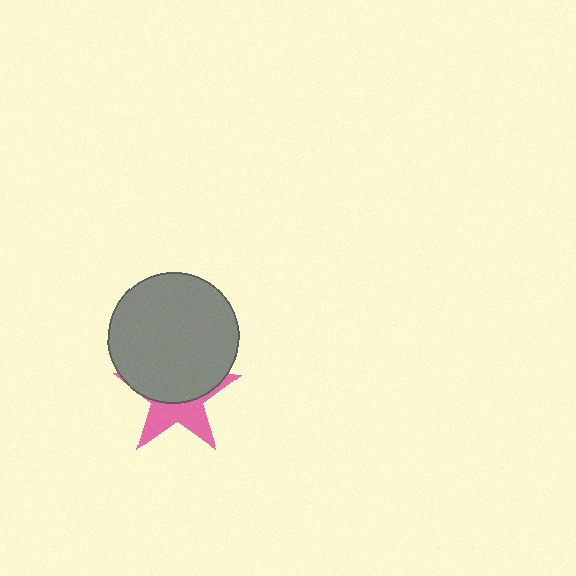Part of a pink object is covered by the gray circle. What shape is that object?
It is a star.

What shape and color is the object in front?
The object in front is a gray circle.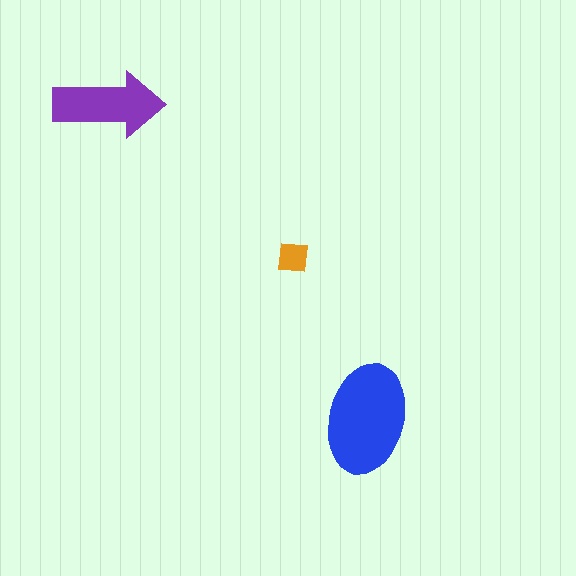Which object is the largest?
The blue ellipse.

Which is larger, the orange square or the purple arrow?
The purple arrow.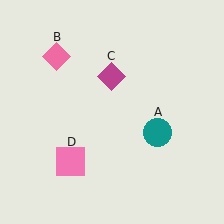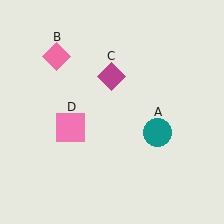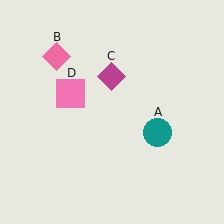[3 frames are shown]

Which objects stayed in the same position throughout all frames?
Teal circle (object A) and pink diamond (object B) and magenta diamond (object C) remained stationary.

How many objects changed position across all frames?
1 object changed position: pink square (object D).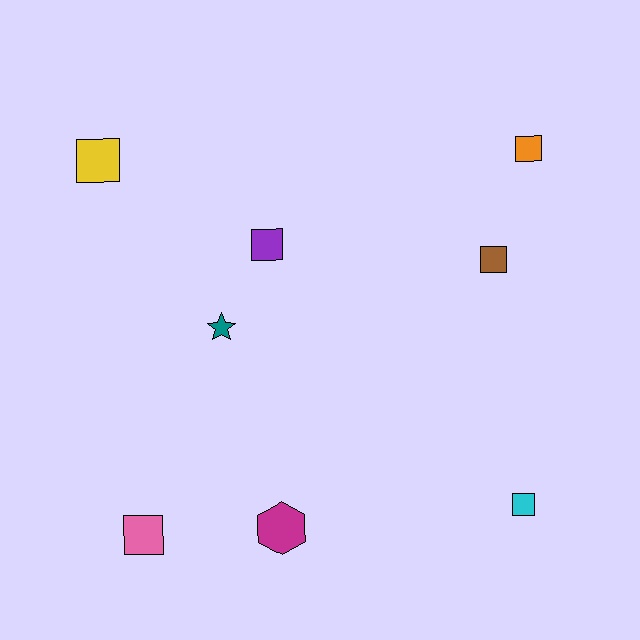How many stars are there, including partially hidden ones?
There is 1 star.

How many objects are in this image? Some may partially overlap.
There are 8 objects.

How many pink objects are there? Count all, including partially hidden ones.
There is 1 pink object.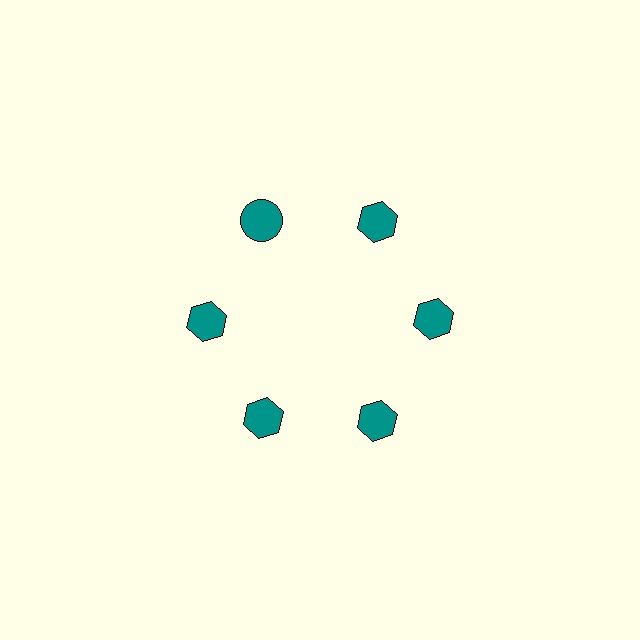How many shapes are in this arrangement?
There are 6 shapes arranged in a ring pattern.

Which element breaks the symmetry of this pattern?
The teal circle at roughly the 11 o'clock position breaks the symmetry. All other shapes are teal hexagons.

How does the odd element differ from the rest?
It has a different shape: circle instead of hexagon.